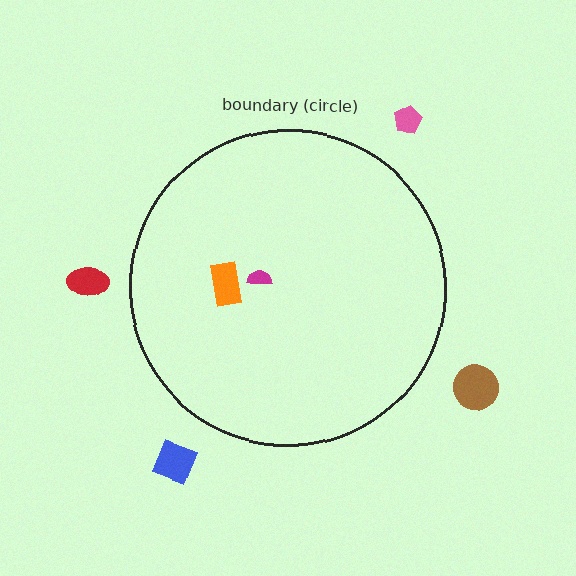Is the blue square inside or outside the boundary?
Outside.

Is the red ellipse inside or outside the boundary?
Outside.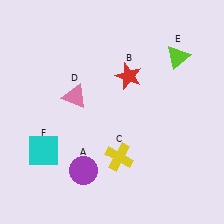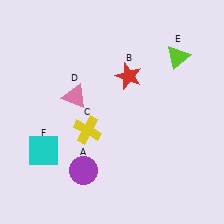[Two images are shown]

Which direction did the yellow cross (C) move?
The yellow cross (C) moved left.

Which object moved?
The yellow cross (C) moved left.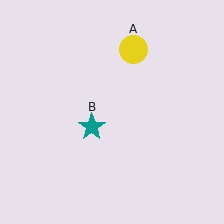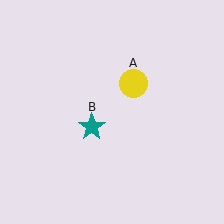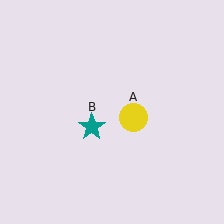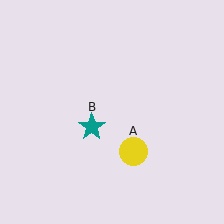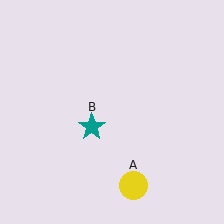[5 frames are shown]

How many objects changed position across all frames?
1 object changed position: yellow circle (object A).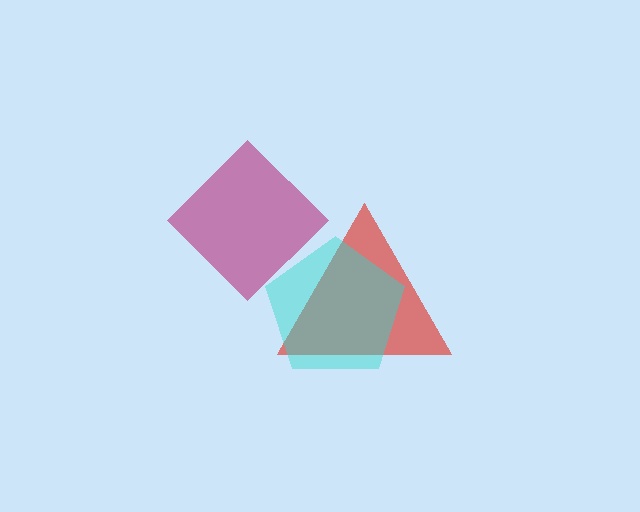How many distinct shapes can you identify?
There are 3 distinct shapes: a magenta diamond, a red triangle, a cyan pentagon.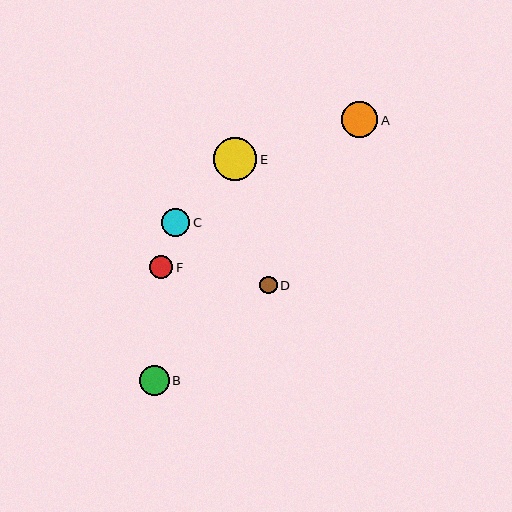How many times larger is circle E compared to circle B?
Circle E is approximately 1.4 times the size of circle B.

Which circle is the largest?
Circle E is the largest with a size of approximately 43 pixels.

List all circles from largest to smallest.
From largest to smallest: E, A, B, C, F, D.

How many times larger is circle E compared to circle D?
Circle E is approximately 2.5 times the size of circle D.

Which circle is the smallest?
Circle D is the smallest with a size of approximately 17 pixels.